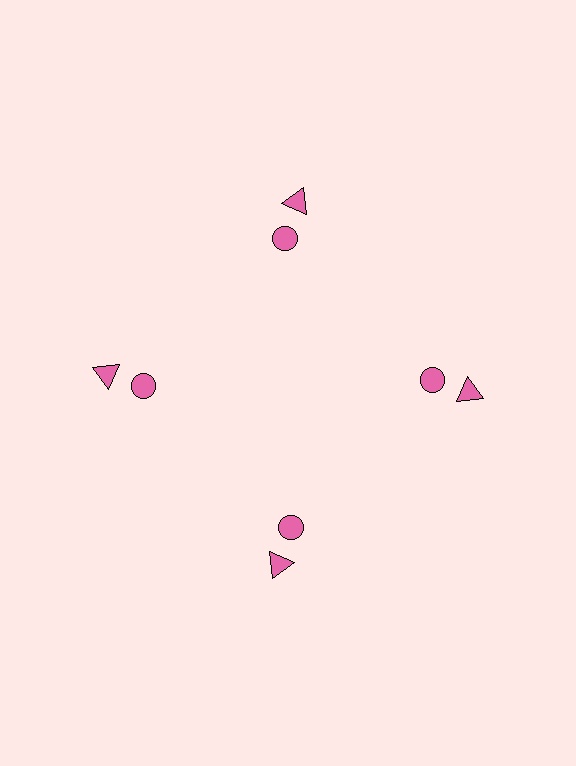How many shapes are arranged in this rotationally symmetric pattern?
There are 8 shapes, arranged in 4 groups of 2.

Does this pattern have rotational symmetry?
Yes, this pattern has 4-fold rotational symmetry. It looks the same after rotating 90 degrees around the center.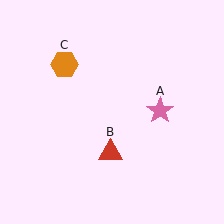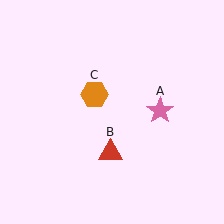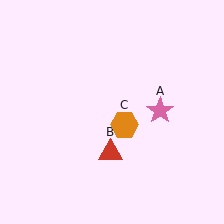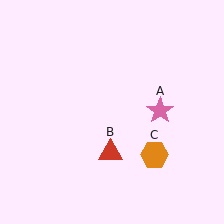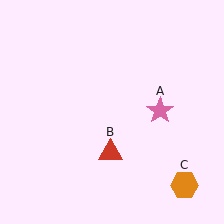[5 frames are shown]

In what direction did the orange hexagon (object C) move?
The orange hexagon (object C) moved down and to the right.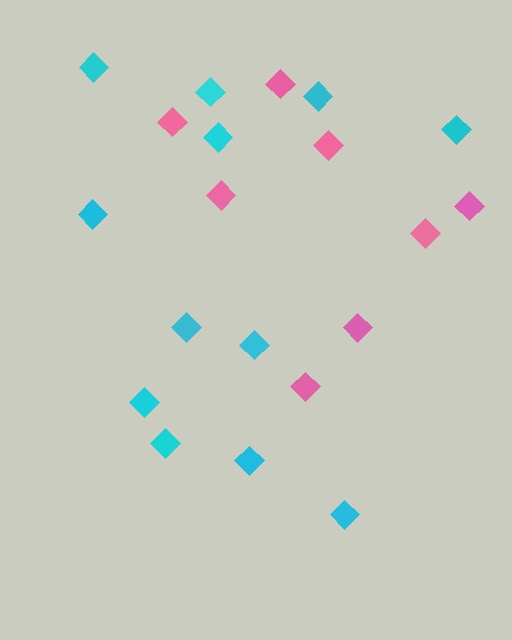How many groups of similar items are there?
There are 2 groups: one group of cyan diamonds (12) and one group of pink diamonds (8).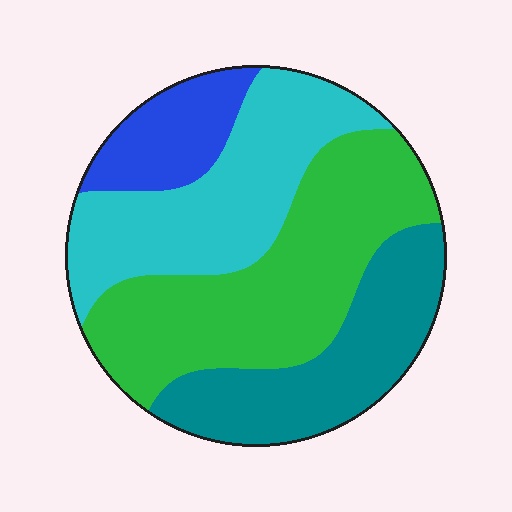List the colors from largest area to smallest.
From largest to smallest: green, cyan, teal, blue.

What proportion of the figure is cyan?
Cyan takes up about one quarter (1/4) of the figure.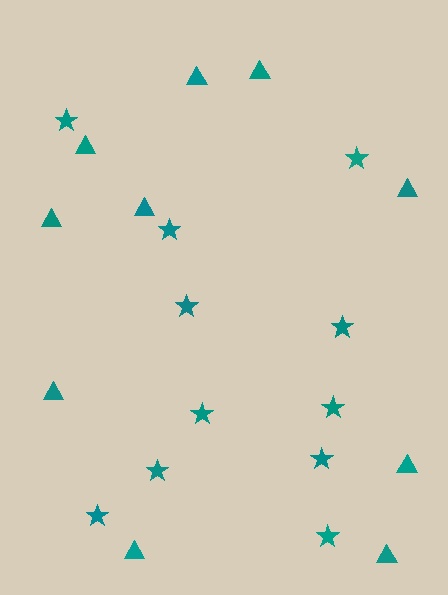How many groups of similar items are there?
There are 2 groups: one group of stars (11) and one group of triangles (10).